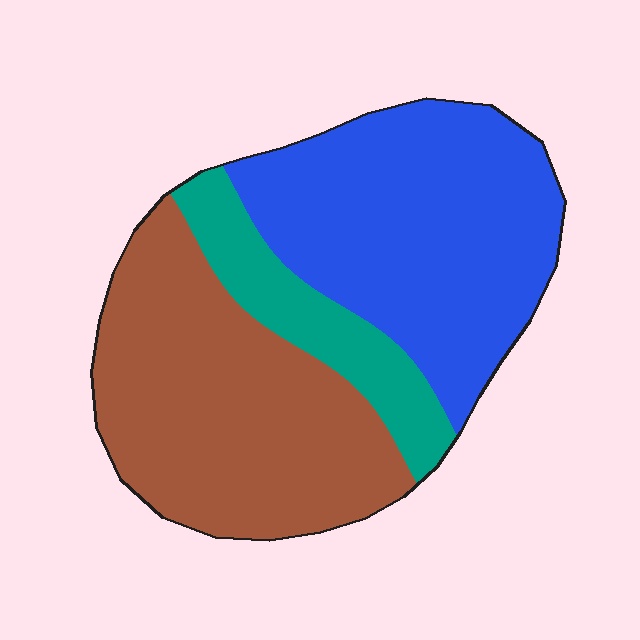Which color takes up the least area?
Teal, at roughly 15%.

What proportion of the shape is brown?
Brown takes up between a quarter and a half of the shape.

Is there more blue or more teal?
Blue.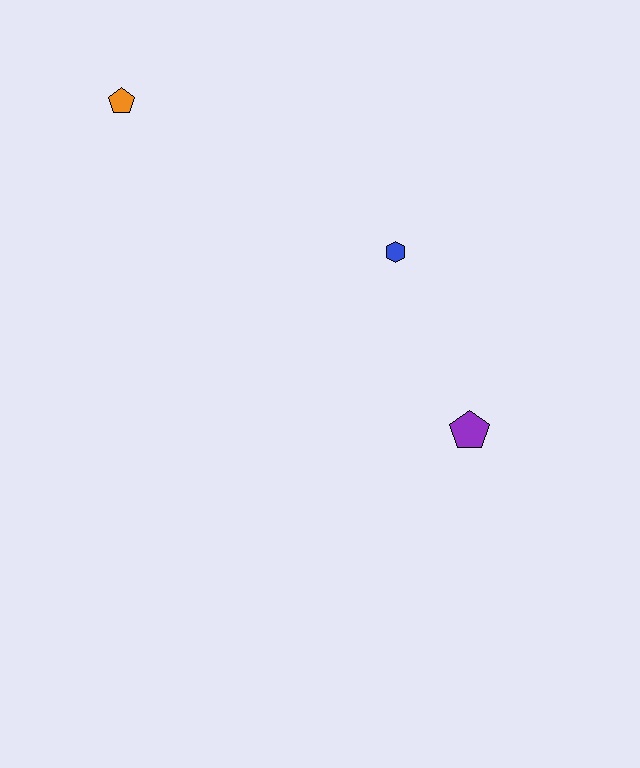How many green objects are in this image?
There are no green objects.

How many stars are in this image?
There are no stars.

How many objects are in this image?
There are 3 objects.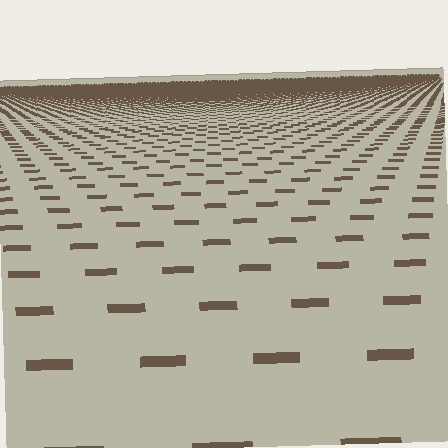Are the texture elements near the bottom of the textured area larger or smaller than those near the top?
Larger. Near the bottom, elements are closer to the viewer and appear at a bigger on-screen size.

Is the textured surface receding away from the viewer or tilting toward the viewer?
The surface is receding away from the viewer. Texture elements get smaller and denser toward the top.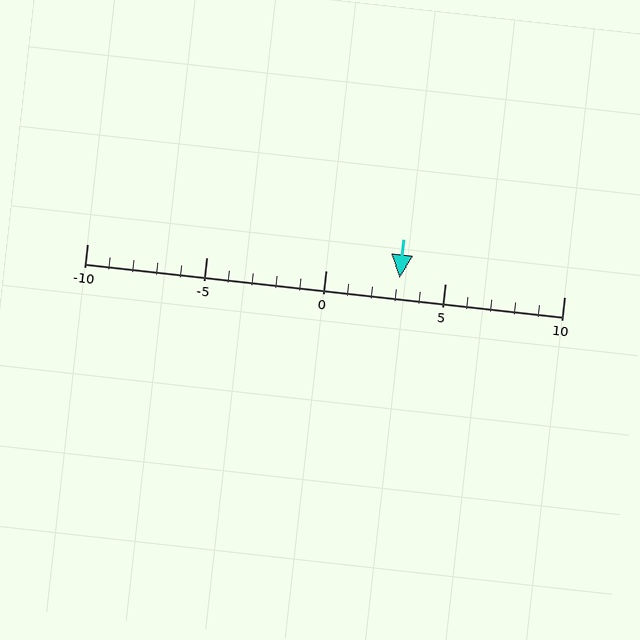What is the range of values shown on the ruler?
The ruler shows values from -10 to 10.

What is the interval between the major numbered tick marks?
The major tick marks are spaced 5 units apart.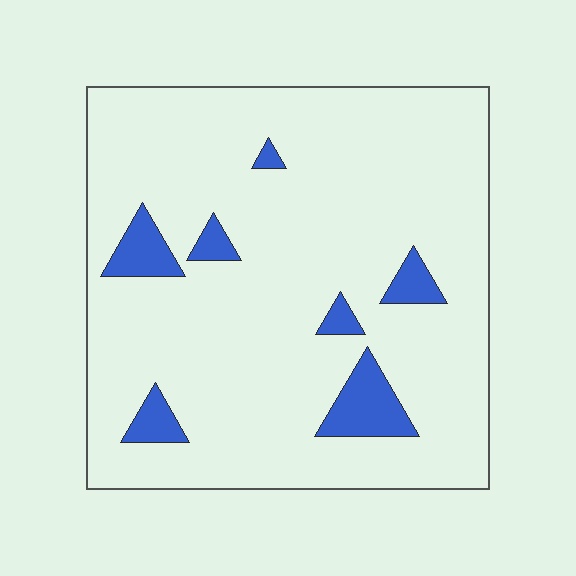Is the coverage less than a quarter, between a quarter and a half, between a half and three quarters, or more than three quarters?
Less than a quarter.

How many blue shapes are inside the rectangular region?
7.